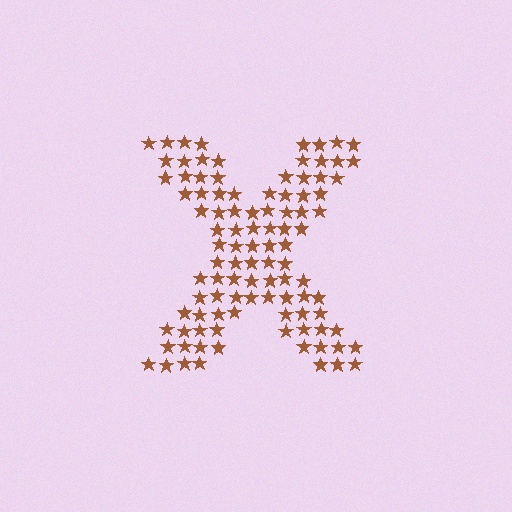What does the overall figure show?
The overall figure shows the letter X.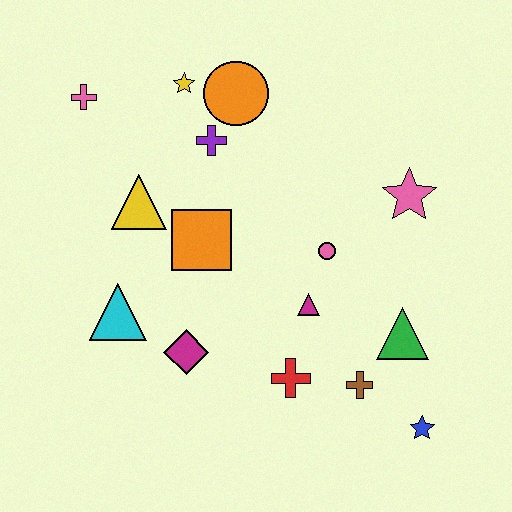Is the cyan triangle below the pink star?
Yes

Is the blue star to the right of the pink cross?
Yes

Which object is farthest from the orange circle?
The blue star is farthest from the orange circle.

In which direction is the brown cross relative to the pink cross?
The brown cross is below the pink cross.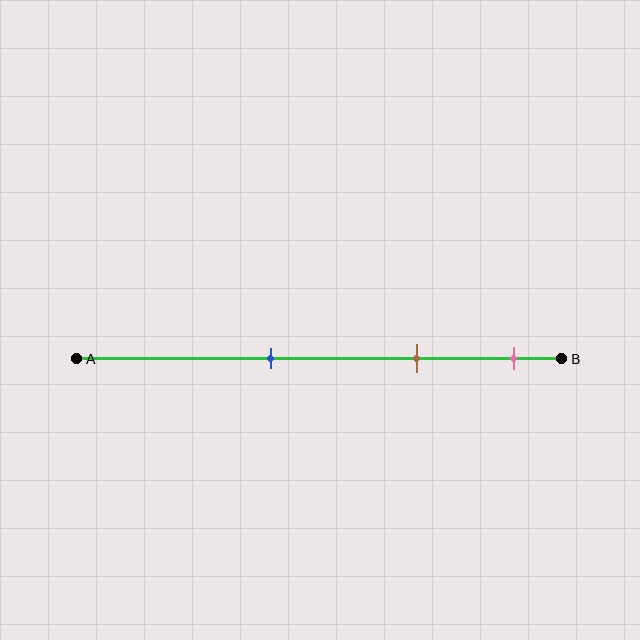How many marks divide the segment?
There are 3 marks dividing the segment.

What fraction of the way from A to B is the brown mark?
The brown mark is approximately 70% (0.7) of the way from A to B.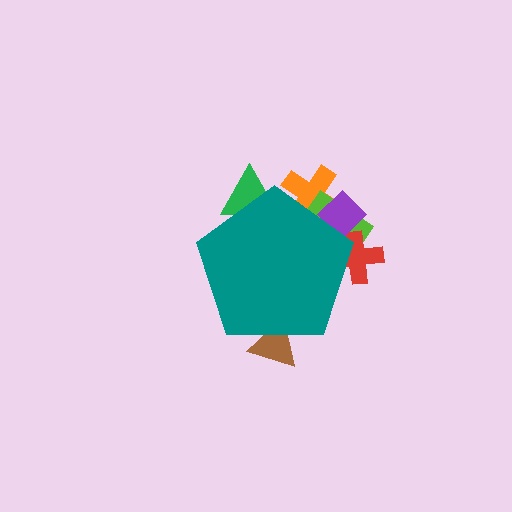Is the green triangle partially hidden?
Yes, the green triangle is partially hidden behind the teal pentagon.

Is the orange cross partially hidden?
Yes, the orange cross is partially hidden behind the teal pentagon.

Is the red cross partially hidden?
Yes, the red cross is partially hidden behind the teal pentagon.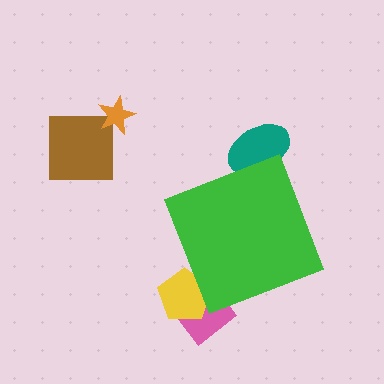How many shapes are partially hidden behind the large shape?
3 shapes are partially hidden.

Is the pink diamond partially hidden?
Yes, the pink diamond is partially hidden behind the green diamond.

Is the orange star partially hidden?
No, the orange star is fully visible.